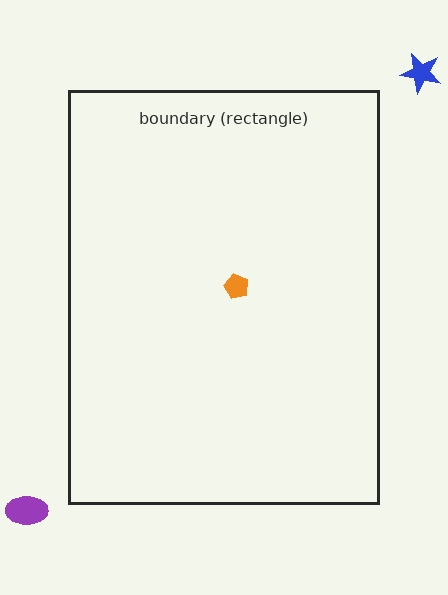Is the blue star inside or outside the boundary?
Outside.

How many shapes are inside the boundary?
1 inside, 2 outside.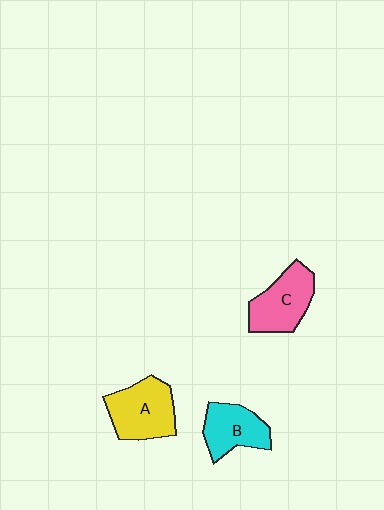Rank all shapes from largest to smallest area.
From largest to smallest: A (yellow), C (pink), B (cyan).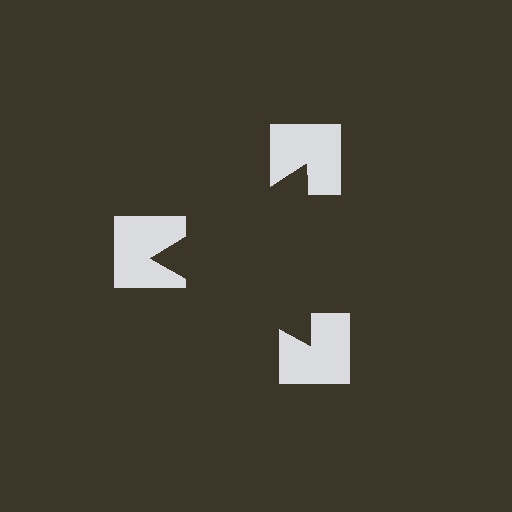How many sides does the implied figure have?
3 sides.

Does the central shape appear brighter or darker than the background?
It typically appears slightly darker than the background, even though no actual brightness change is drawn.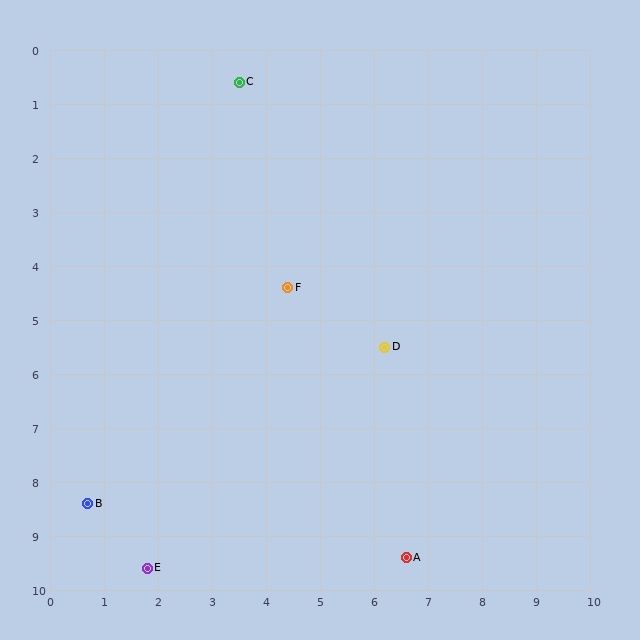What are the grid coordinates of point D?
Point D is at approximately (6.2, 5.5).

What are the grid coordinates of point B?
Point B is at approximately (0.7, 8.4).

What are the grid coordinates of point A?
Point A is at approximately (6.6, 9.4).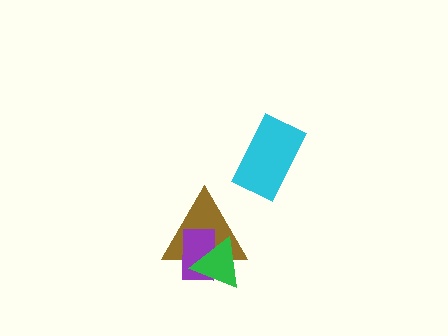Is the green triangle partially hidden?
No, no other shape covers it.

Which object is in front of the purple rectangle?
The green triangle is in front of the purple rectangle.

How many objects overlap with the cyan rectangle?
0 objects overlap with the cyan rectangle.